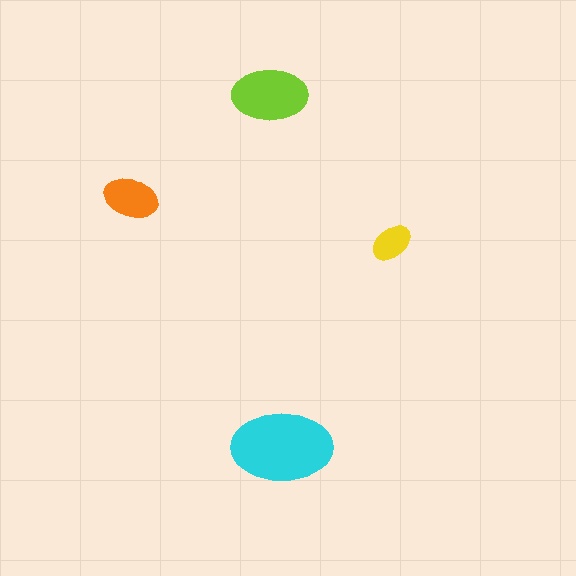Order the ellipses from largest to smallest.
the cyan one, the lime one, the orange one, the yellow one.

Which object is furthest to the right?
The yellow ellipse is rightmost.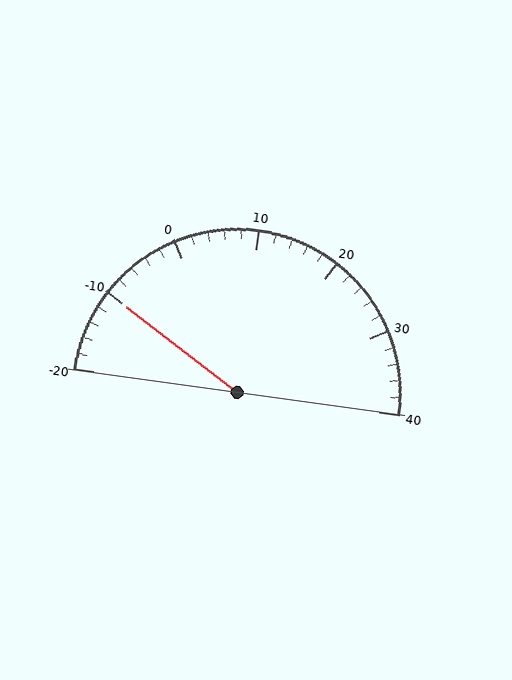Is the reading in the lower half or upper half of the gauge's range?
The reading is in the lower half of the range (-20 to 40).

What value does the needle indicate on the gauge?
The needle indicates approximately -10.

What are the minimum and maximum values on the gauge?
The gauge ranges from -20 to 40.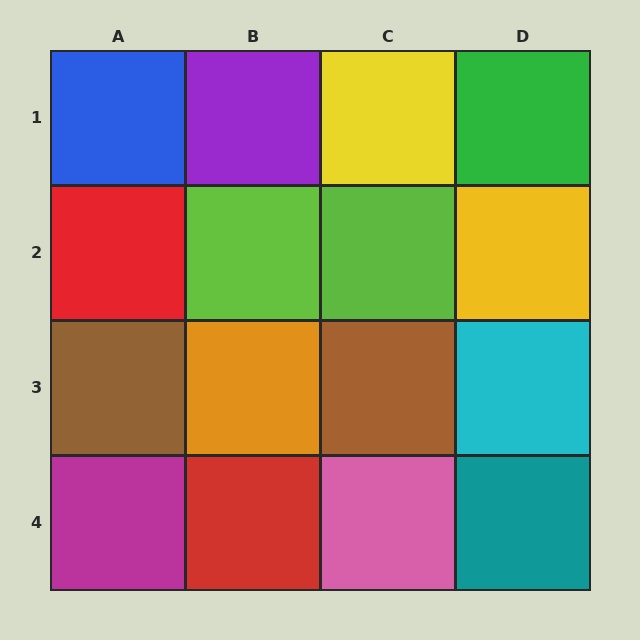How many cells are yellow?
2 cells are yellow.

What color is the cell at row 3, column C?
Brown.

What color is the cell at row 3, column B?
Orange.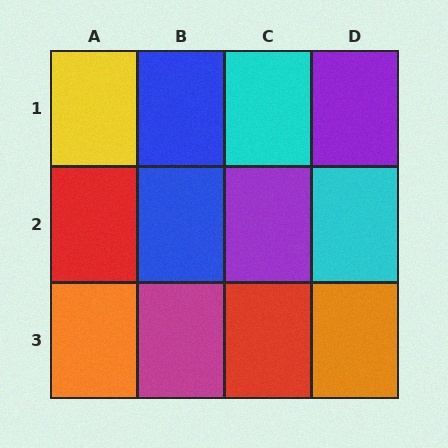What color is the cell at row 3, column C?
Red.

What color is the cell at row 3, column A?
Orange.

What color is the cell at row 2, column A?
Red.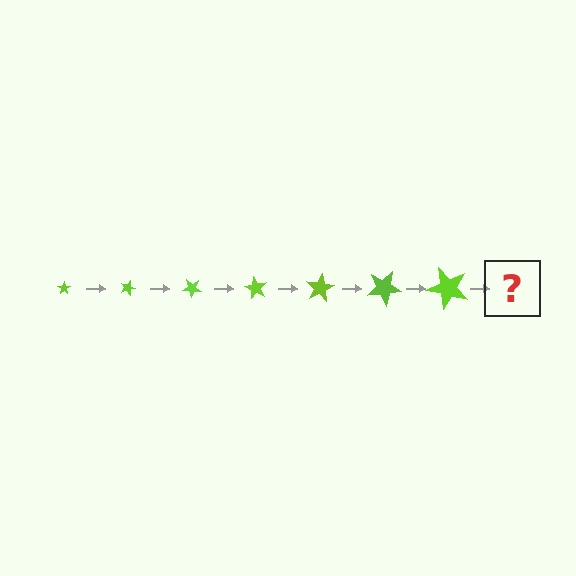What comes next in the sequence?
The next element should be a star, larger than the previous one and rotated 140 degrees from the start.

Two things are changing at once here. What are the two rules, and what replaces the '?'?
The two rules are that the star grows larger each step and it rotates 20 degrees each step. The '?' should be a star, larger than the previous one and rotated 140 degrees from the start.